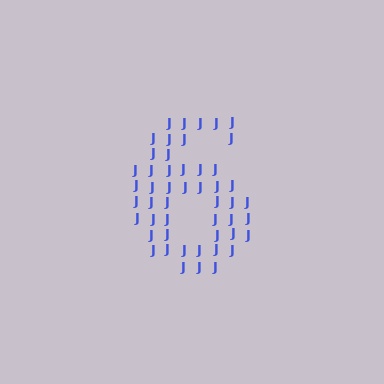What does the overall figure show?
The overall figure shows the digit 6.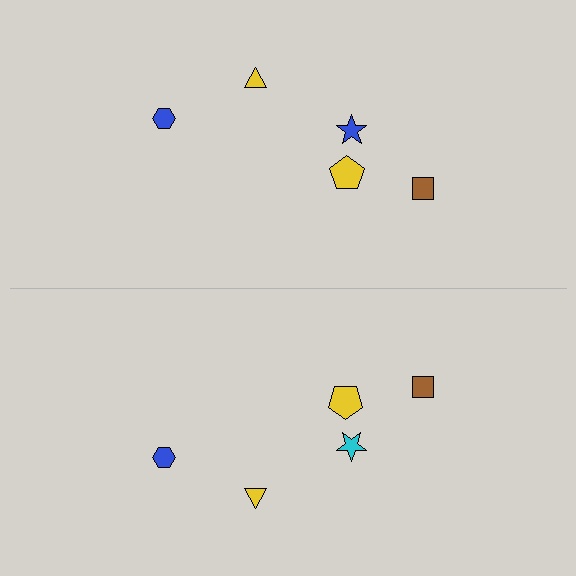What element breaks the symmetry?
The cyan star on the bottom side breaks the symmetry — its mirror counterpart is blue.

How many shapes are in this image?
There are 10 shapes in this image.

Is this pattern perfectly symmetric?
No, the pattern is not perfectly symmetric. The cyan star on the bottom side breaks the symmetry — its mirror counterpart is blue.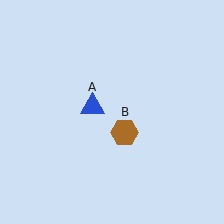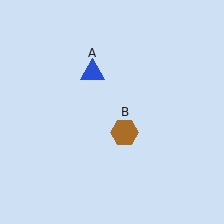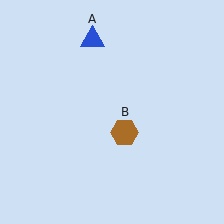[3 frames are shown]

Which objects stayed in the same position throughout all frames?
Brown hexagon (object B) remained stationary.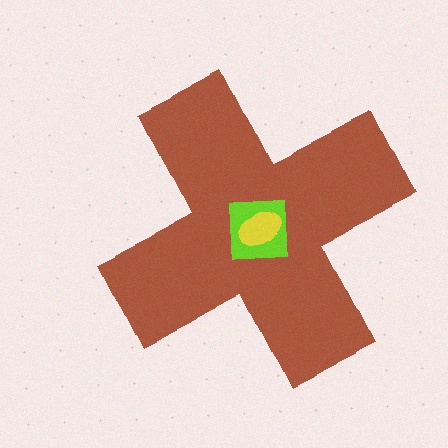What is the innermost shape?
The yellow ellipse.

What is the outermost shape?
The brown cross.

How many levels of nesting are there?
3.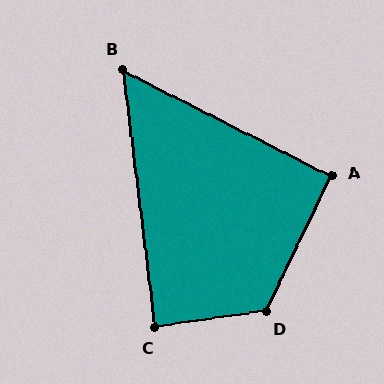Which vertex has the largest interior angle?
D, at approximately 124 degrees.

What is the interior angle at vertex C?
Approximately 89 degrees (approximately right).